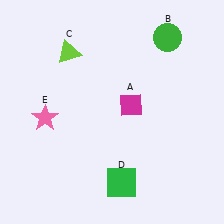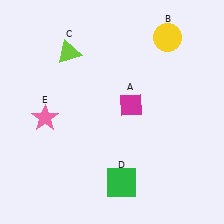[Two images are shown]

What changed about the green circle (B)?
In Image 1, B is green. In Image 2, it changed to yellow.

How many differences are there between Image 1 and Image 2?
There is 1 difference between the two images.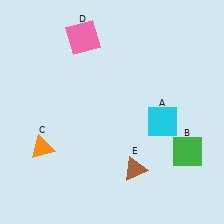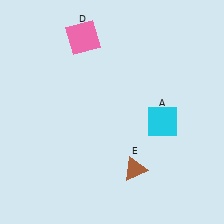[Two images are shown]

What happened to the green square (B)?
The green square (B) was removed in Image 2. It was in the bottom-right area of Image 1.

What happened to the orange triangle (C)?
The orange triangle (C) was removed in Image 2. It was in the bottom-left area of Image 1.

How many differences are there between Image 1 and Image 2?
There are 2 differences between the two images.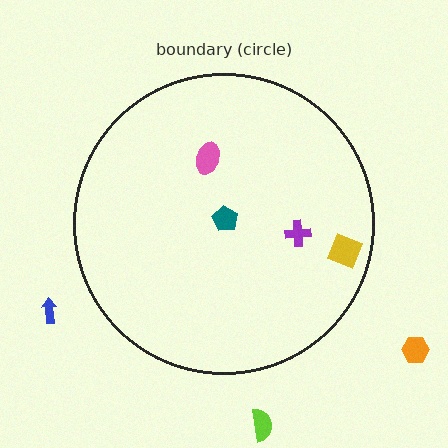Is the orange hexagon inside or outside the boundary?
Outside.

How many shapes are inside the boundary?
4 inside, 3 outside.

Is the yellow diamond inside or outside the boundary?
Inside.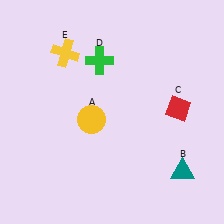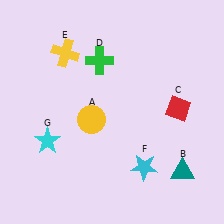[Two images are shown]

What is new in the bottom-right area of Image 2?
A cyan star (F) was added in the bottom-right area of Image 2.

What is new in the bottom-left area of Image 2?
A cyan star (G) was added in the bottom-left area of Image 2.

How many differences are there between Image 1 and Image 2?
There are 2 differences between the two images.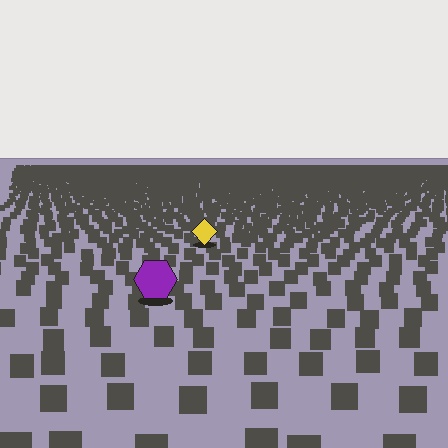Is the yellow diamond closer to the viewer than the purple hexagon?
No. The purple hexagon is closer — you can tell from the texture gradient: the ground texture is coarser near it.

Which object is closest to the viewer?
The purple hexagon is closest. The texture marks near it are larger and more spread out.